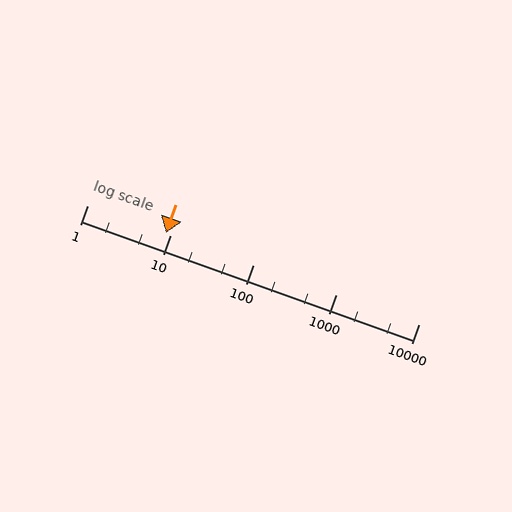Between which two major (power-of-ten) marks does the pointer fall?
The pointer is between 1 and 10.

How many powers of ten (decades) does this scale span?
The scale spans 4 decades, from 1 to 10000.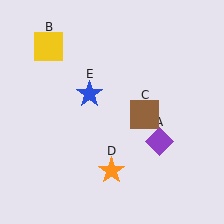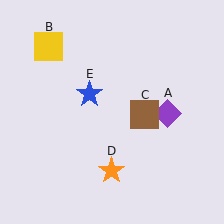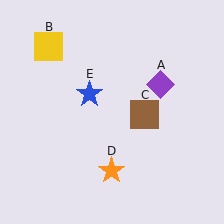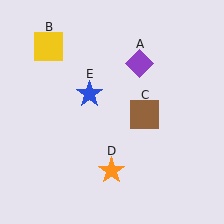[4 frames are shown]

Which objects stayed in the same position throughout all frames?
Yellow square (object B) and brown square (object C) and orange star (object D) and blue star (object E) remained stationary.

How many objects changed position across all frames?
1 object changed position: purple diamond (object A).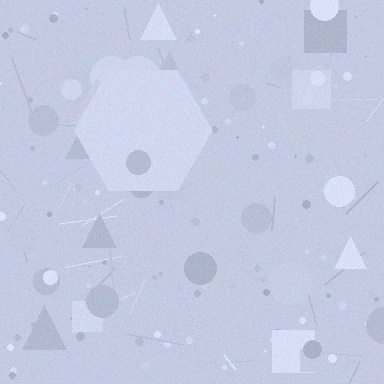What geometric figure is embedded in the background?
A hexagon is embedded in the background.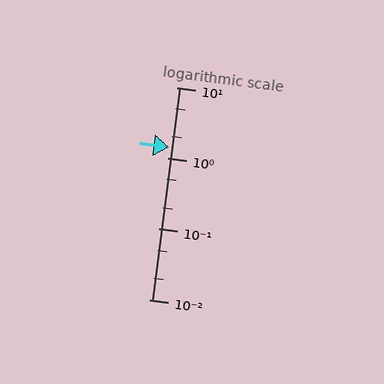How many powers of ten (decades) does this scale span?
The scale spans 3 decades, from 0.01 to 10.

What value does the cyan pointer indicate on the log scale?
The pointer indicates approximately 1.4.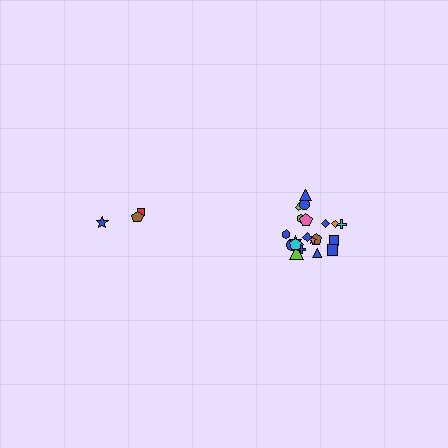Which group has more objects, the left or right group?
The right group.